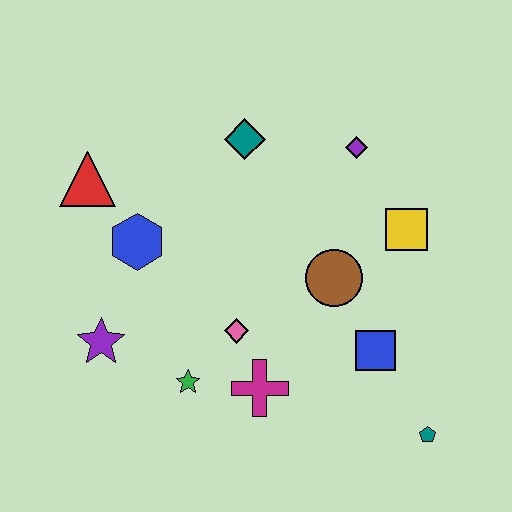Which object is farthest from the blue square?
The red triangle is farthest from the blue square.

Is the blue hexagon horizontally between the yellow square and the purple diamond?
No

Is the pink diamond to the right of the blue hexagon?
Yes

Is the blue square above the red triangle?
No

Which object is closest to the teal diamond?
The purple diamond is closest to the teal diamond.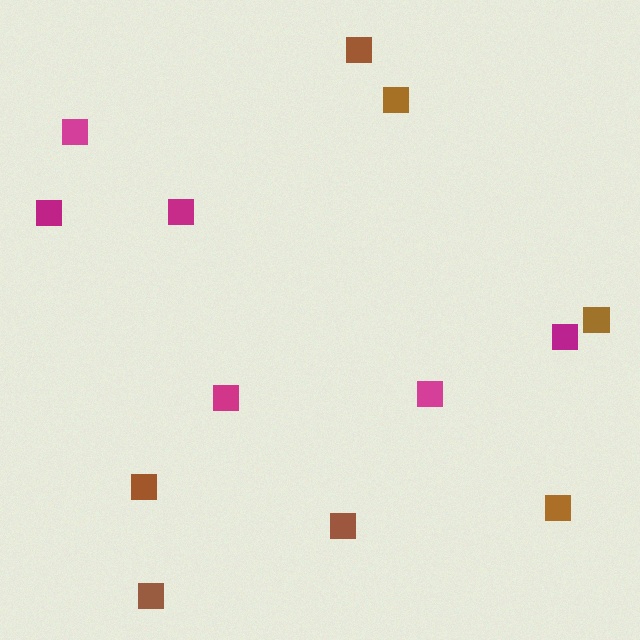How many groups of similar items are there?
There are 2 groups: one group of magenta squares (6) and one group of brown squares (7).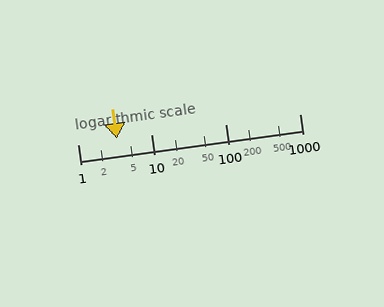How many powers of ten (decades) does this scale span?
The scale spans 3 decades, from 1 to 1000.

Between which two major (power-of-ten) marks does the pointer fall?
The pointer is between 1 and 10.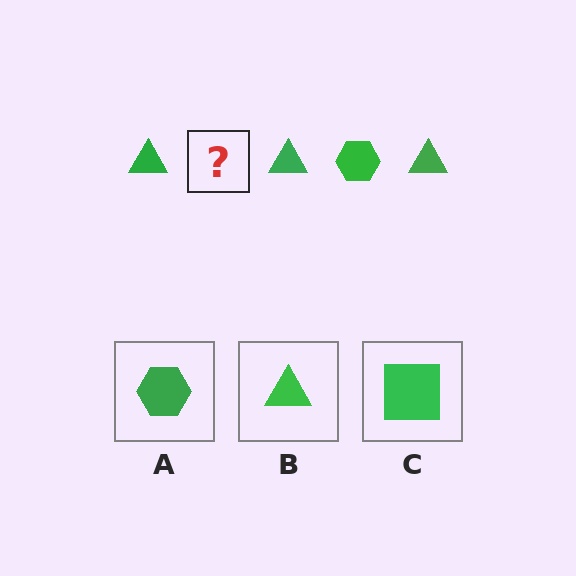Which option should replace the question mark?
Option A.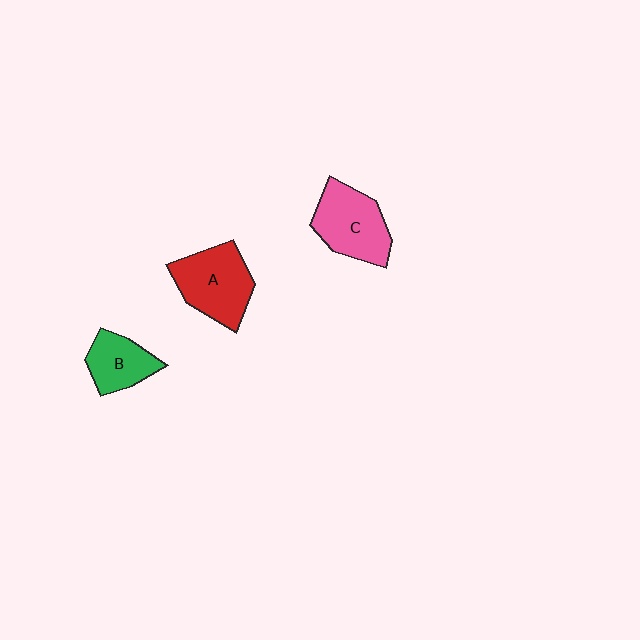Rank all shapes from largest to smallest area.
From largest to smallest: A (red), C (pink), B (green).